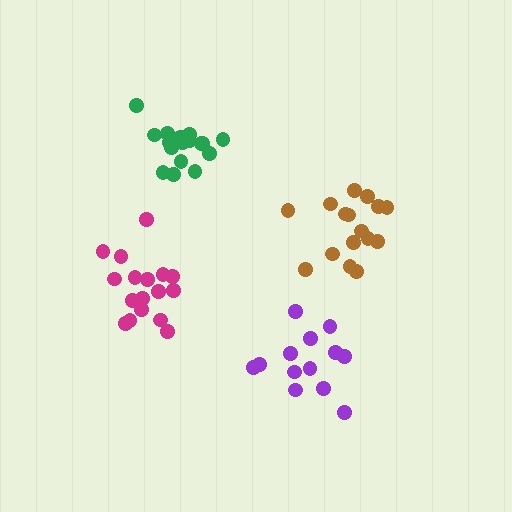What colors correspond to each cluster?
The clusters are colored: purple, green, brown, magenta.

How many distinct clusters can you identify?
There are 4 distinct clusters.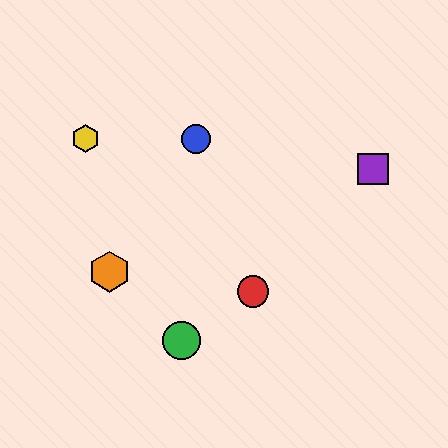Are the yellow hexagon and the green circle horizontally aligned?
No, the yellow hexagon is at y≈139 and the green circle is at y≈341.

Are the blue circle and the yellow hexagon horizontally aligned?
Yes, both are at y≈139.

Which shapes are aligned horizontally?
The blue circle, the yellow hexagon are aligned horizontally.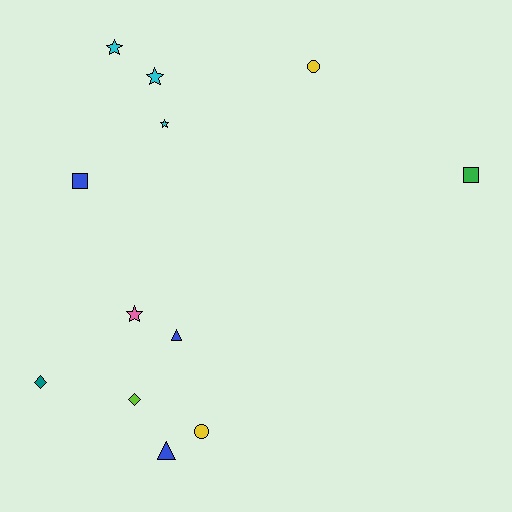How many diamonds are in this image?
There are 2 diamonds.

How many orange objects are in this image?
There are no orange objects.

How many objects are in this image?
There are 12 objects.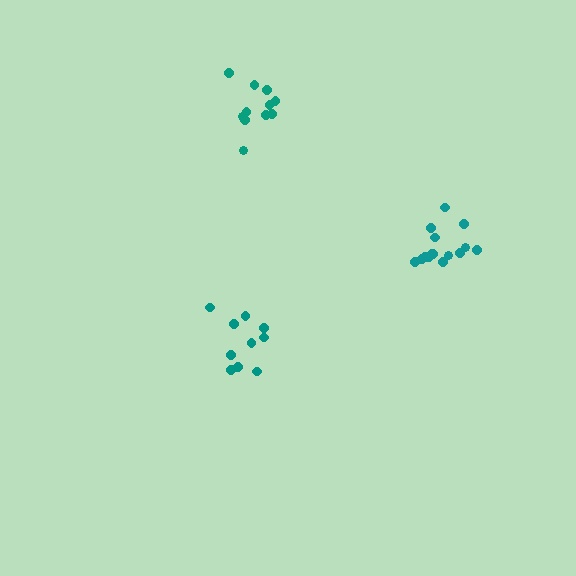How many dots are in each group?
Group 1: 10 dots, Group 2: 15 dots, Group 3: 11 dots (36 total).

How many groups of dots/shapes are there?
There are 3 groups.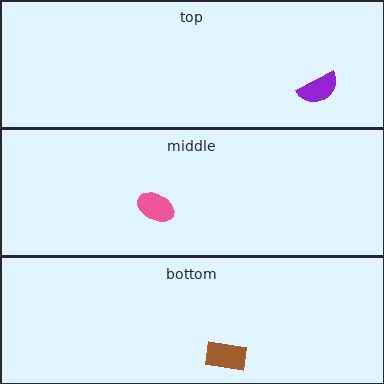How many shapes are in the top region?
1.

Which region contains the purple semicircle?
The top region.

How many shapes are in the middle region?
1.